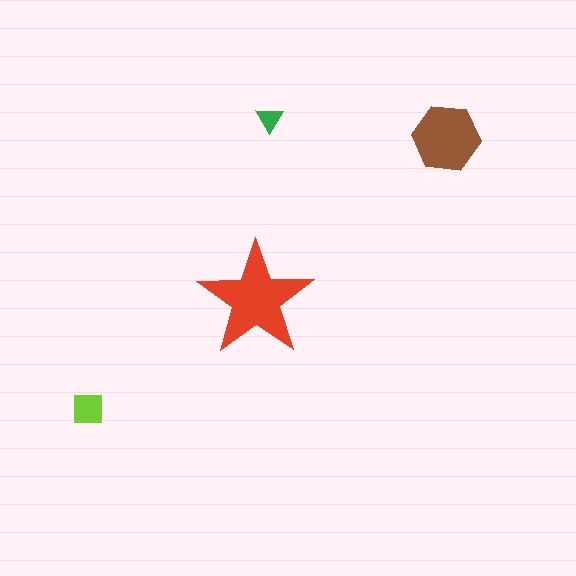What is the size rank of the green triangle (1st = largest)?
4th.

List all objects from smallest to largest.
The green triangle, the lime square, the brown hexagon, the red star.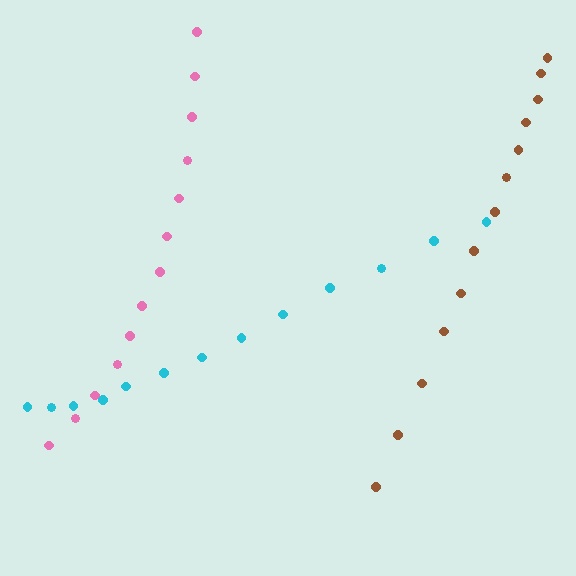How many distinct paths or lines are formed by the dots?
There are 3 distinct paths.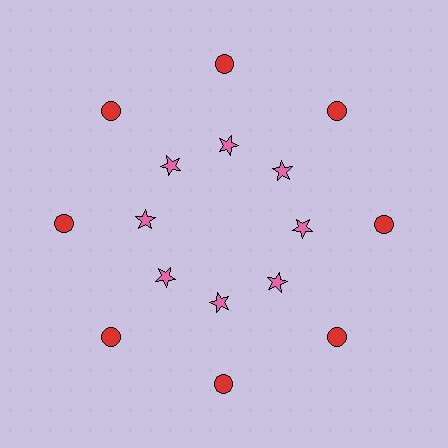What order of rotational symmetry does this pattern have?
This pattern has 8-fold rotational symmetry.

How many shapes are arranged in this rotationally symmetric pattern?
There are 16 shapes, arranged in 8 groups of 2.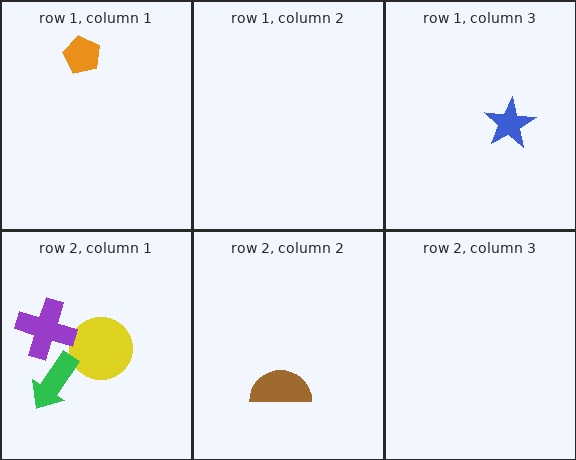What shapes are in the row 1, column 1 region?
The orange pentagon.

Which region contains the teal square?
The row 2, column 1 region.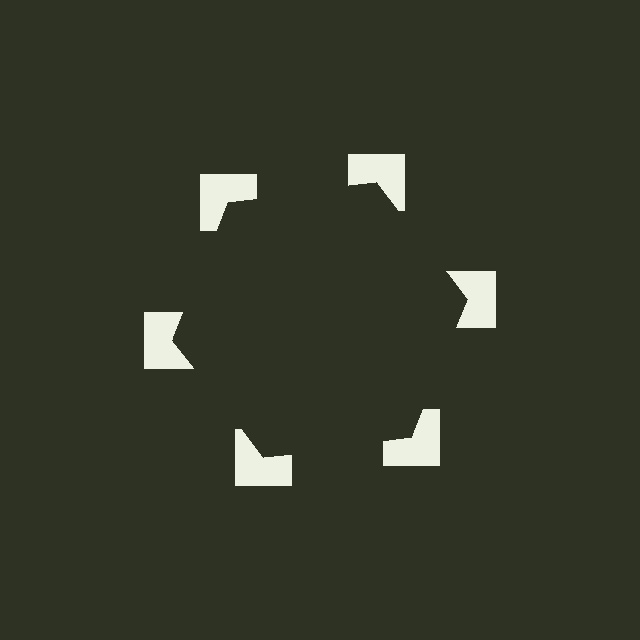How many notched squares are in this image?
There are 6 — one at each vertex of the illusory hexagon.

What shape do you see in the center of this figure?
An illusory hexagon — its edges are inferred from the aligned wedge cuts in the notched squares, not physically drawn.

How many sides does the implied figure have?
6 sides.